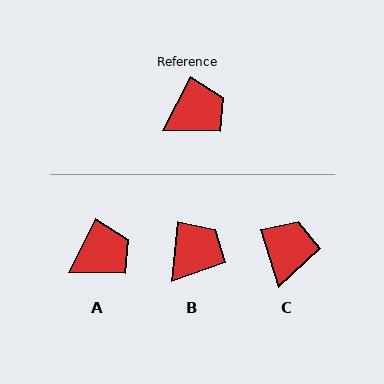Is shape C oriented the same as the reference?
No, it is off by about 44 degrees.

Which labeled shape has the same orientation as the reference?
A.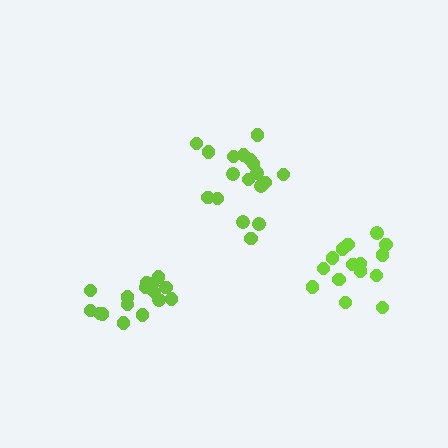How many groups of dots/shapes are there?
There are 3 groups.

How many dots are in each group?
Group 1: 18 dots, Group 2: 15 dots, Group 3: 17 dots (50 total).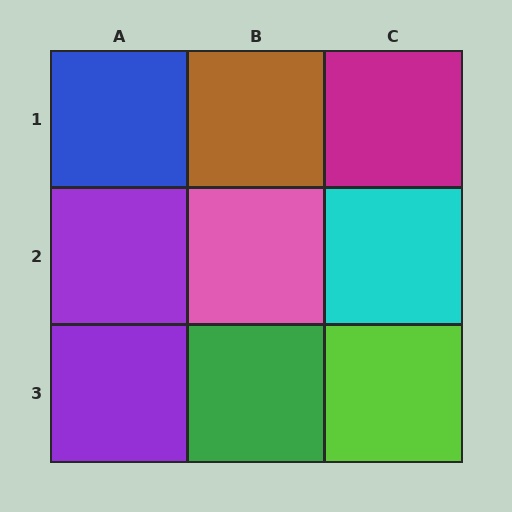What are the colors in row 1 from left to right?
Blue, brown, magenta.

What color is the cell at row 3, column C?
Lime.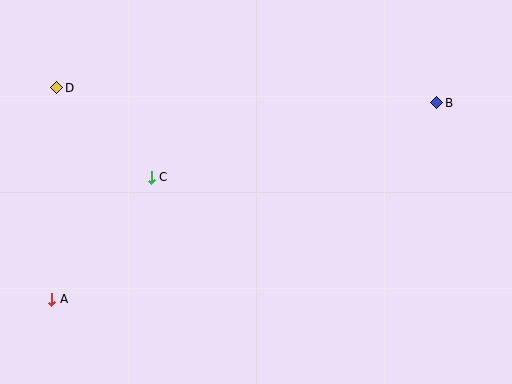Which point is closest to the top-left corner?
Point D is closest to the top-left corner.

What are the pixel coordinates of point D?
Point D is at (57, 88).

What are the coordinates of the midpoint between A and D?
The midpoint between A and D is at (54, 194).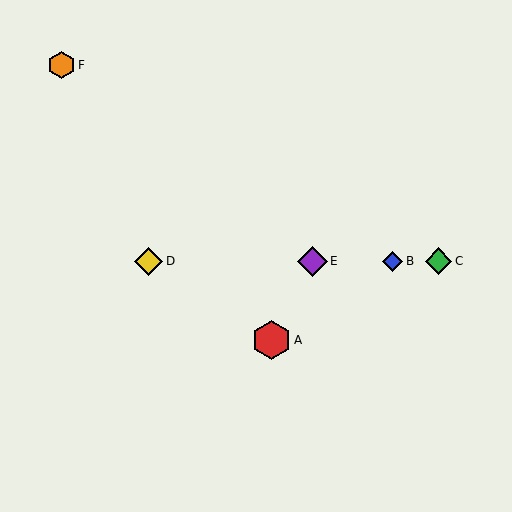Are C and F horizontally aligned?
No, C is at y≈261 and F is at y≈65.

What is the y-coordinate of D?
Object D is at y≈261.